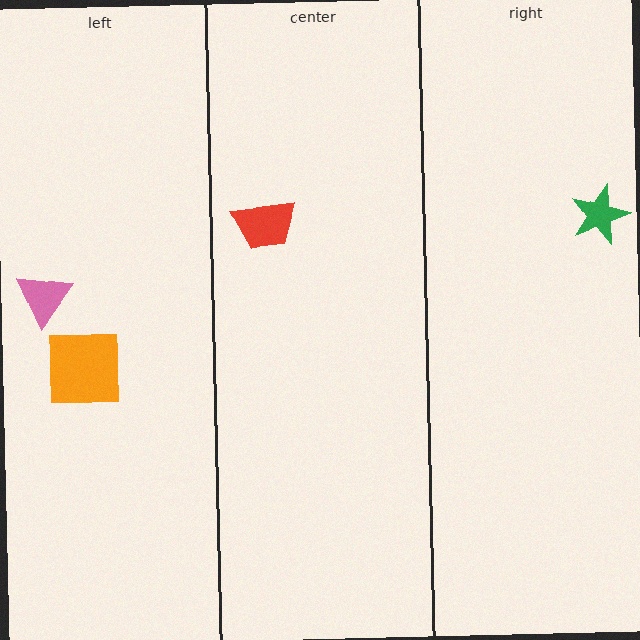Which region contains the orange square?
The left region.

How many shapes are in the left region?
2.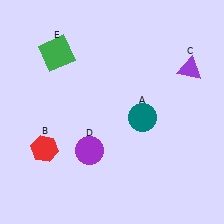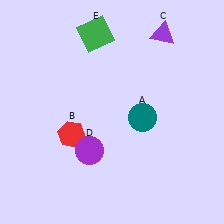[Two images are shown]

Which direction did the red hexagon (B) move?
The red hexagon (B) moved right.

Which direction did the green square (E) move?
The green square (E) moved right.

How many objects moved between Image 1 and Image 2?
3 objects moved between the two images.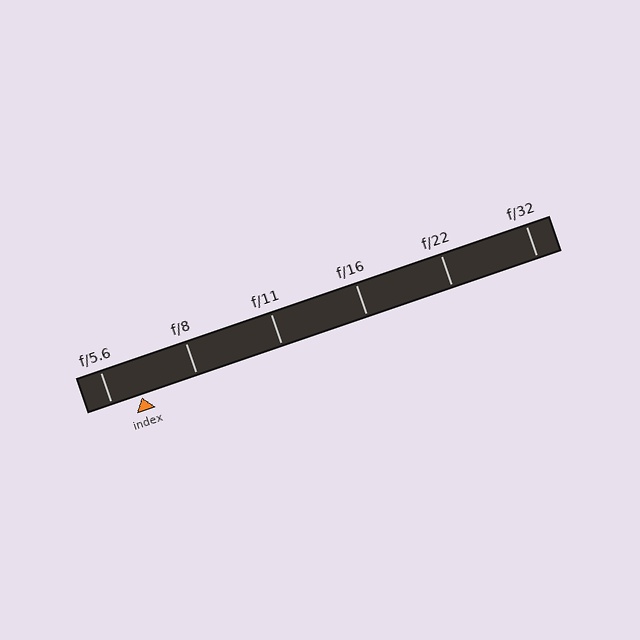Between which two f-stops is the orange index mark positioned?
The index mark is between f/5.6 and f/8.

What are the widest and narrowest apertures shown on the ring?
The widest aperture shown is f/5.6 and the narrowest is f/32.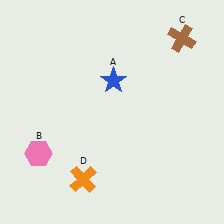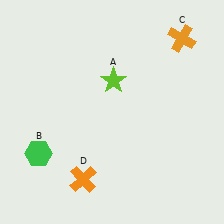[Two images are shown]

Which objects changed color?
A changed from blue to lime. B changed from pink to green. C changed from brown to orange.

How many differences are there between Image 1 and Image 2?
There are 3 differences between the two images.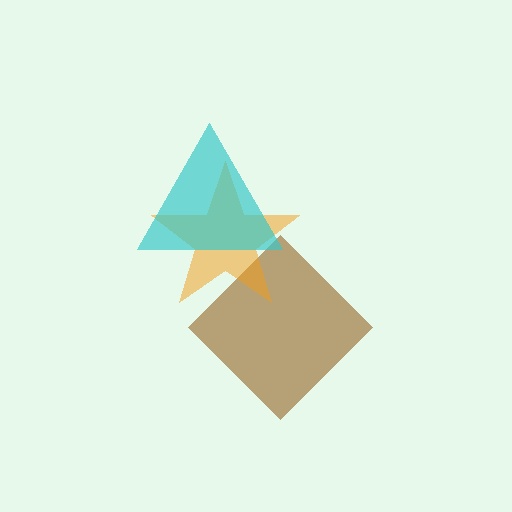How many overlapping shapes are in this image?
There are 3 overlapping shapes in the image.